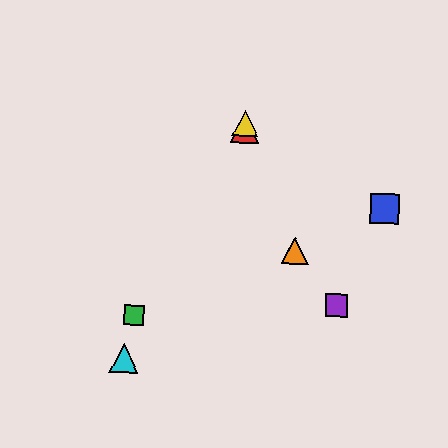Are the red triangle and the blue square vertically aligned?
No, the red triangle is at x≈245 and the blue square is at x≈385.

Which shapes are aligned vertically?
The red triangle, the yellow triangle are aligned vertically.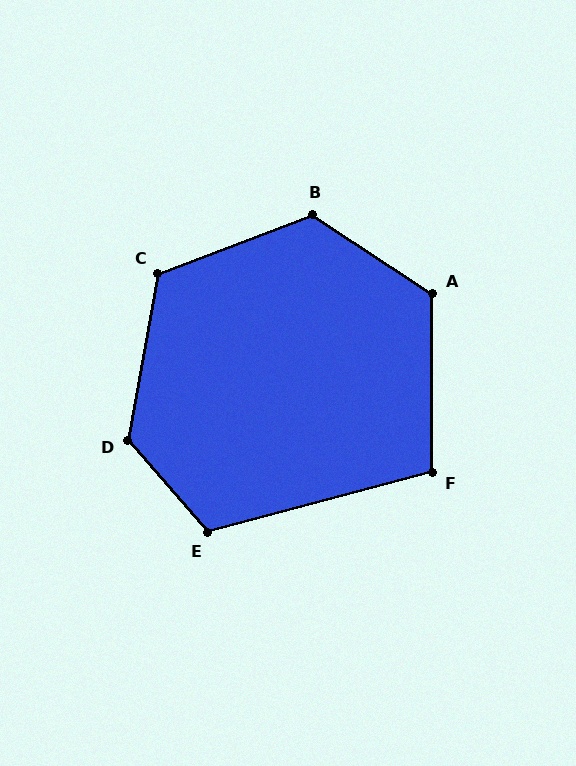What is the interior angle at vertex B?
Approximately 126 degrees (obtuse).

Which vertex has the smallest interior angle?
F, at approximately 105 degrees.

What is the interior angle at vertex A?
Approximately 123 degrees (obtuse).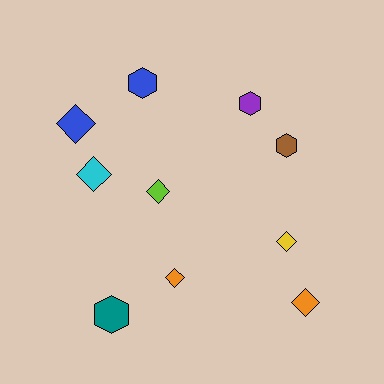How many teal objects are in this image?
There is 1 teal object.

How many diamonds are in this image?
There are 6 diamonds.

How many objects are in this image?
There are 10 objects.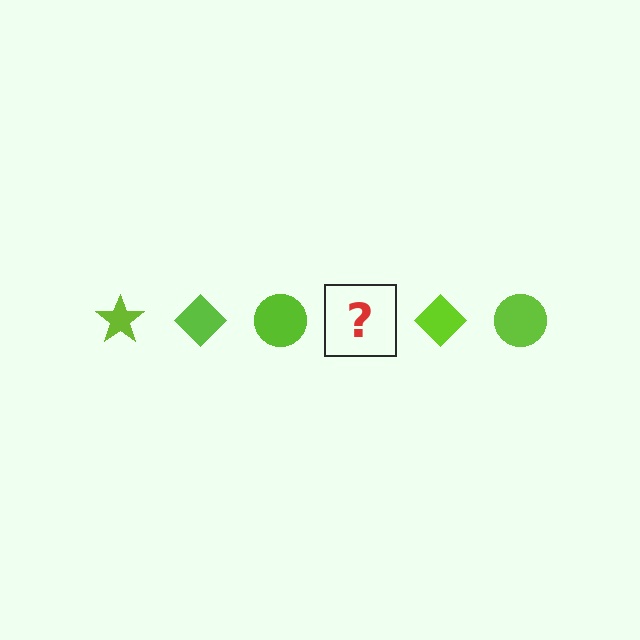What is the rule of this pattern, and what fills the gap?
The rule is that the pattern cycles through star, diamond, circle shapes in lime. The gap should be filled with a lime star.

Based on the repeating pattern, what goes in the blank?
The blank should be a lime star.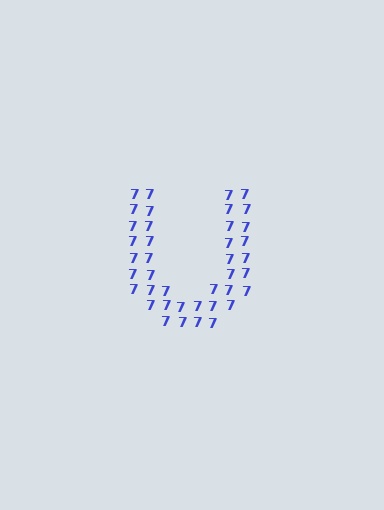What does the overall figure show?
The overall figure shows the letter U.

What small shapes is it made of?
It is made of small digit 7's.